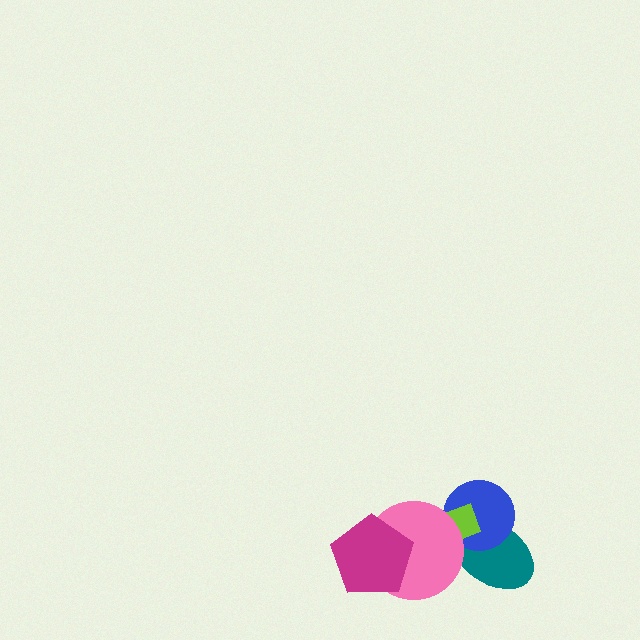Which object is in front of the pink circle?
The magenta pentagon is in front of the pink circle.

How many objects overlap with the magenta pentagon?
1 object overlaps with the magenta pentagon.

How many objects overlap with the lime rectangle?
3 objects overlap with the lime rectangle.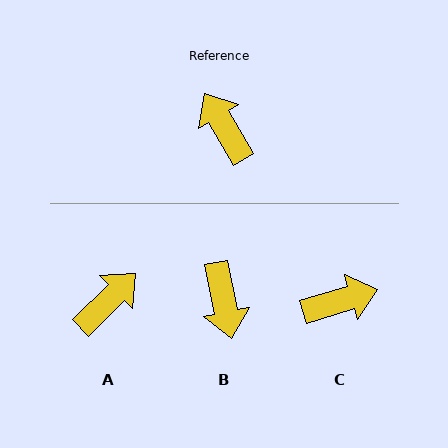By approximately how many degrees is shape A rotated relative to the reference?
Approximately 76 degrees clockwise.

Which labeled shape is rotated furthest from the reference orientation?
B, about 161 degrees away.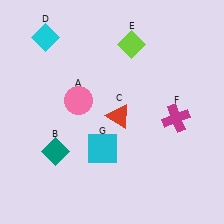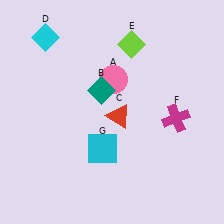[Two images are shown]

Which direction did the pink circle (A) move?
The pink circle (A) moved right.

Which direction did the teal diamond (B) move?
The teal diamond (B) moved up.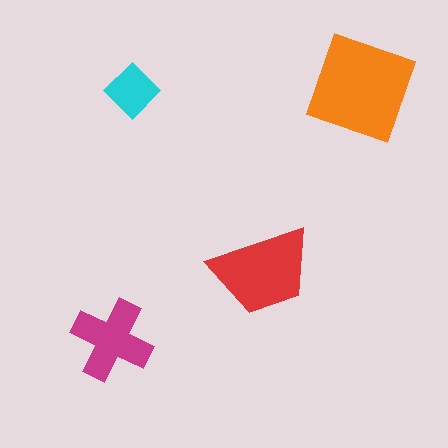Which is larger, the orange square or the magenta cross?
The orange square.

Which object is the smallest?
The cyan diamond.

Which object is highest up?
The orange square is topmost.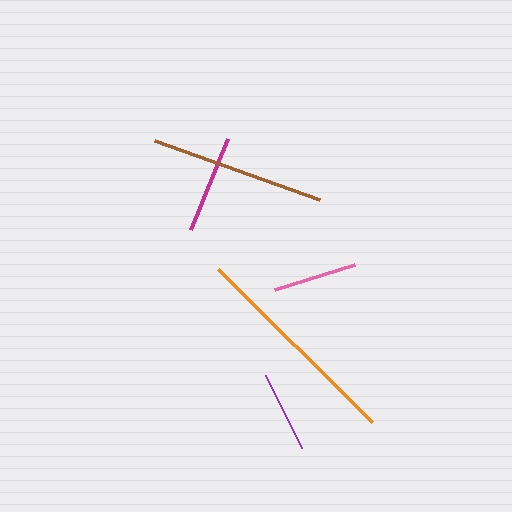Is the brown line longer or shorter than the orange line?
The orange line is longer than the brown line.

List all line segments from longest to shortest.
From longest to shortest: orange, brown, magenta, pink, purple.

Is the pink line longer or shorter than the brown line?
The brown line is longer than the pink line.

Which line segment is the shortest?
The purple line is the shortest at approximately 81 pixels.